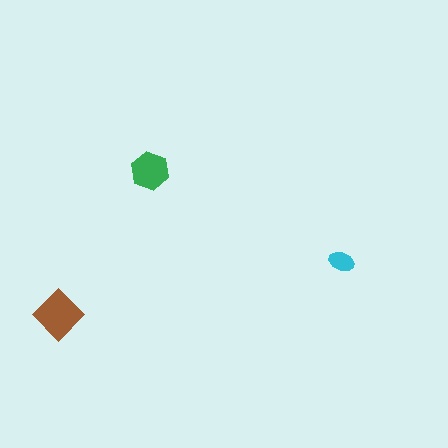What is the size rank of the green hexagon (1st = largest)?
2nd.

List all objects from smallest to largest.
The cyan ellipse, the green hexagon, the brown diamond.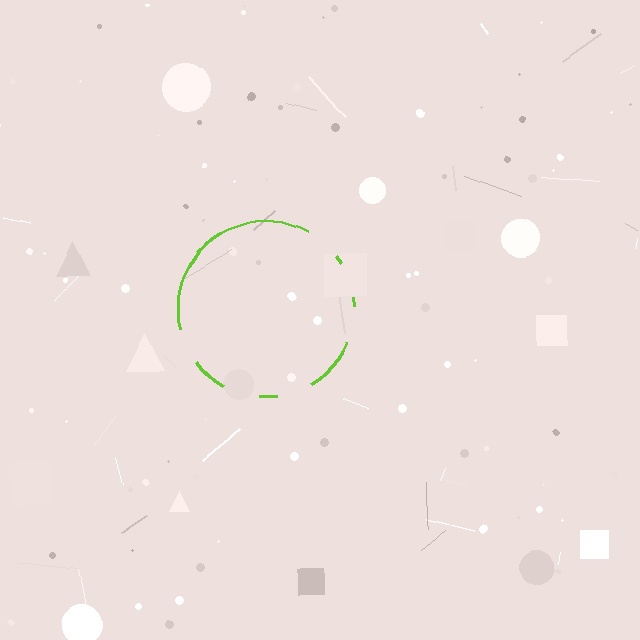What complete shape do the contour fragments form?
The contour fragments form a circle.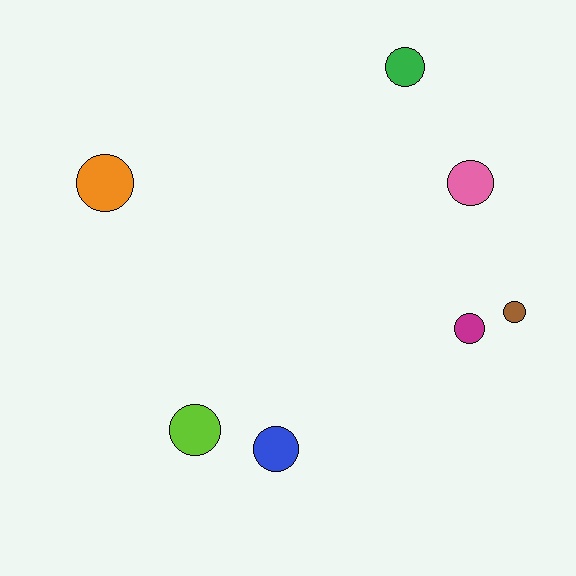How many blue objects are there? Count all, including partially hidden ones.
There is 1 blue object.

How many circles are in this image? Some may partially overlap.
There are 7 circles.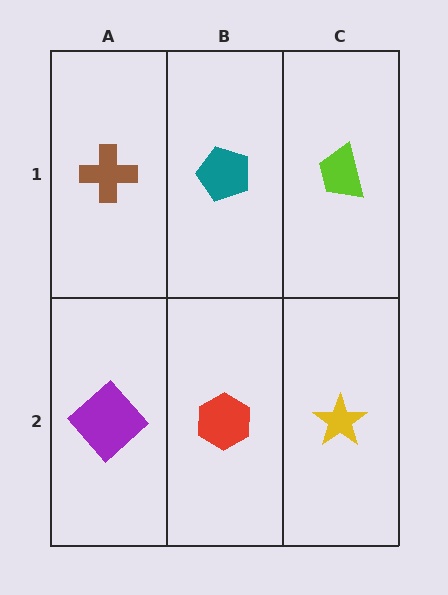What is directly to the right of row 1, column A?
A teal pentagon.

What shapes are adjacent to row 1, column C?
A yellow star (row 2, column C), a teal pentagon (row 1, column B).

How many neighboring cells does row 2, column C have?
2.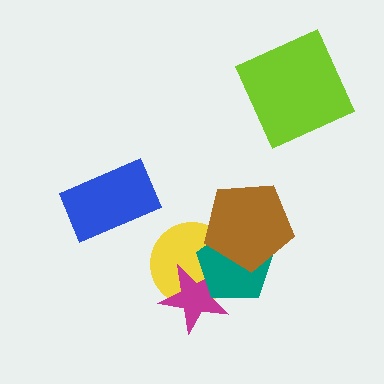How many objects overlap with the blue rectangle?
0 objects overlap with the blue rectangle.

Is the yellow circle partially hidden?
Yes, it is partially covered by another shape.